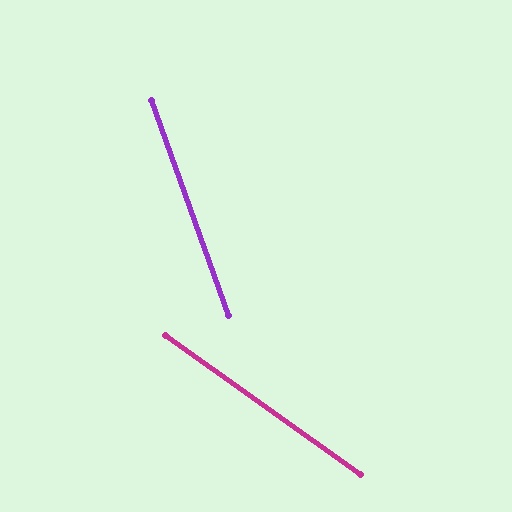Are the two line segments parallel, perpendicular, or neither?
Neither parallel nor perpendicular — they differ by about 35°.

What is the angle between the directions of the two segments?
Approximately 35 degrees.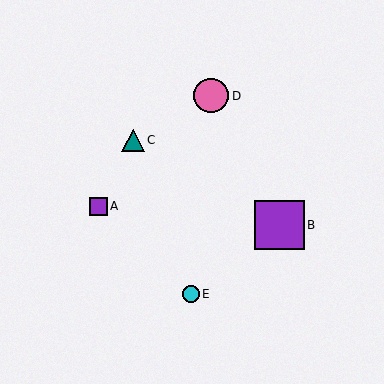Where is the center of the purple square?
The center of the purple square is at (98, 206).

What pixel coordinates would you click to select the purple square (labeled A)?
Click at (98, 206) to select the purple square A.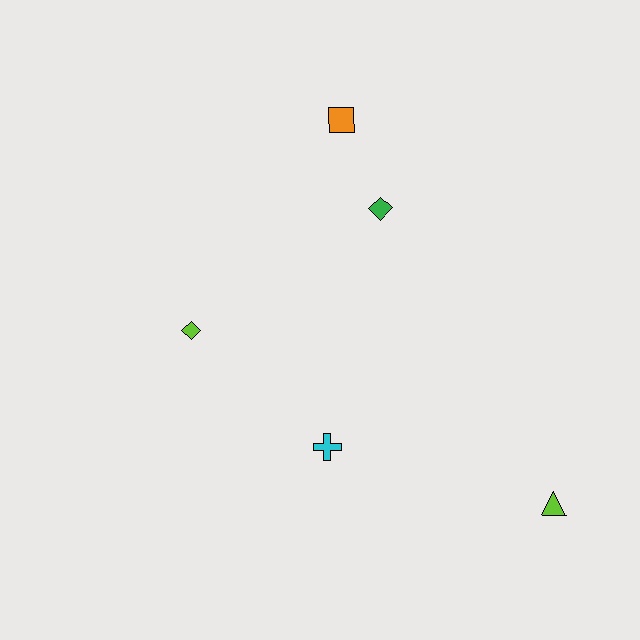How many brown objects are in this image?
There are no brown objects.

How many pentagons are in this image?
There are no pentagons.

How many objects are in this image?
There are 5 objects.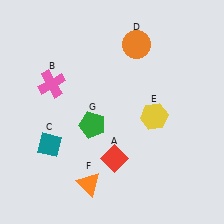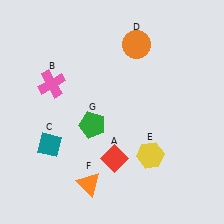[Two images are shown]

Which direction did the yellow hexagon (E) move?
The yellow hexagon (E) moved down.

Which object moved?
The yellow hexagon (E) moved down.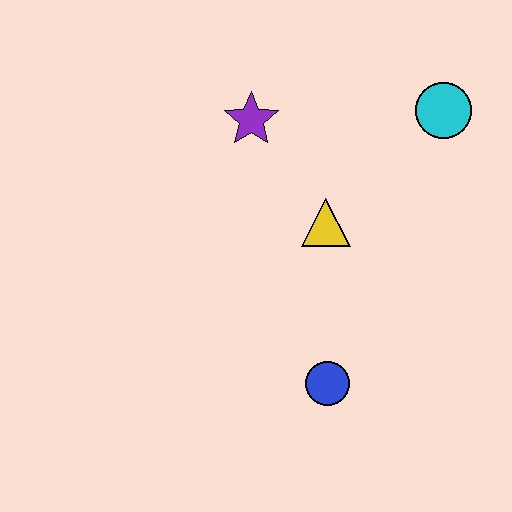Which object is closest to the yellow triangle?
The purple star is closest to the yellow triangle.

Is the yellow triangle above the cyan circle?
No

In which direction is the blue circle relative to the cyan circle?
The blue circle is below the cyan circle.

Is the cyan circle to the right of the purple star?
Yes